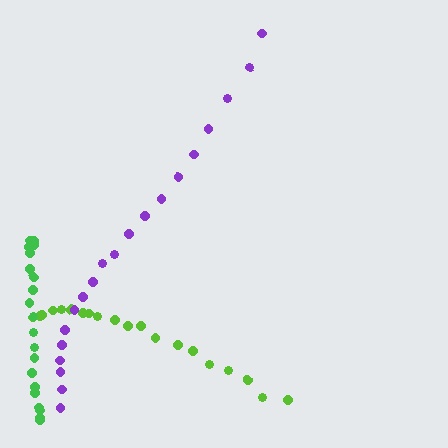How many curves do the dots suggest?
There are 3 distinct paths.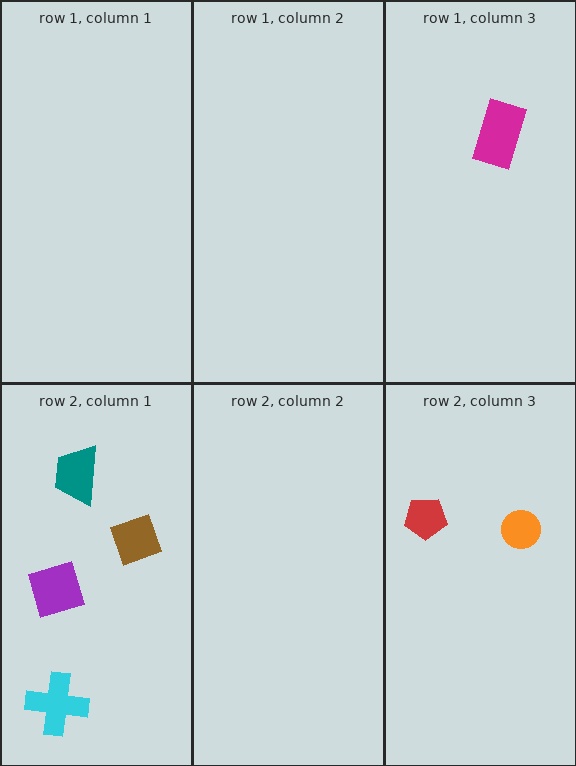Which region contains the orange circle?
The row 2, column 3 region.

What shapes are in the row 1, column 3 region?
The magenta rectangle.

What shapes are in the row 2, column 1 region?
The brown square, the teal trapezoid, the cyan cross, the purple diamond.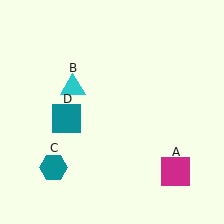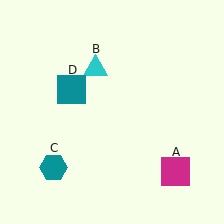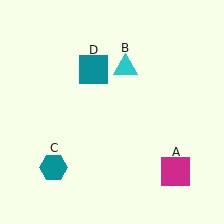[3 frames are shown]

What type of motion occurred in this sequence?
The cyan triangle (object B), teal square (object D) rotated clockwise around the center of the scene.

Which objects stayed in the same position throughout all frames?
Magenta square (object A) and teal hexagon (object C) remained stationary.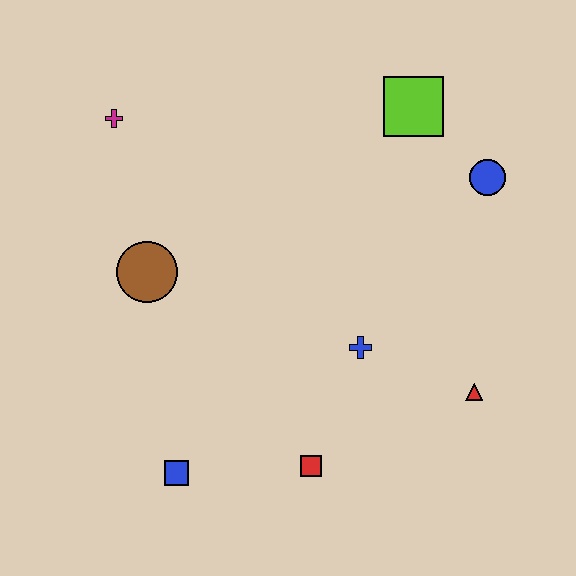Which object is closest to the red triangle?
The blue cross is closest to the red triangle.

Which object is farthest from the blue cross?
The magenta cross is farthest from the blue cross.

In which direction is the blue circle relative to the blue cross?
The blue circle is above the blue cross.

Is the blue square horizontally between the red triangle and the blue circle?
No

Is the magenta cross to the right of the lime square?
No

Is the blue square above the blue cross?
No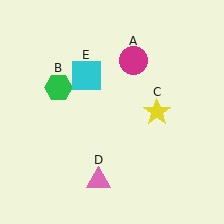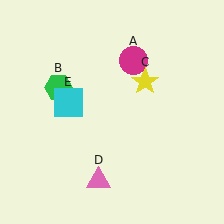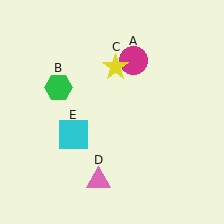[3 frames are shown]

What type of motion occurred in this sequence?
The yellow star (object C), cyan square (object E) rotated counterclockwise around the center of the scene.